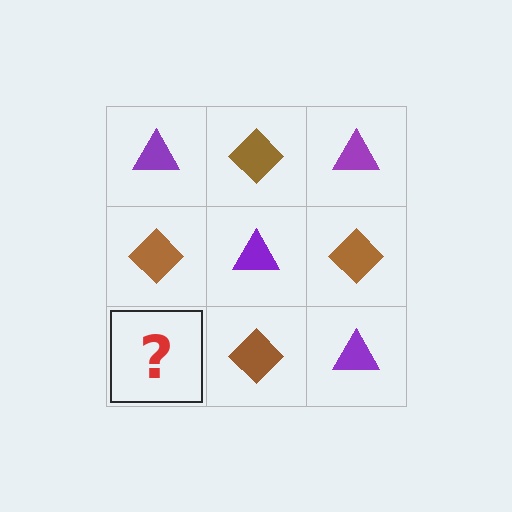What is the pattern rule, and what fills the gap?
The rule is that it alternates purple triangle and brown diamond in a checkerboard pattern. The gap should be filled with a purple triangle.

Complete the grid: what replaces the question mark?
The question mark should be replaced with a purple triangle.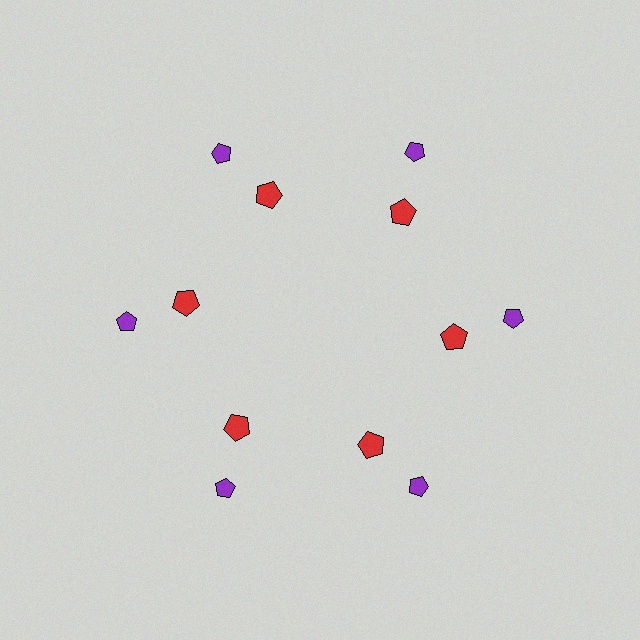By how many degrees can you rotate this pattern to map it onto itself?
The pattern maps onto itself every 60 degrees of rotation.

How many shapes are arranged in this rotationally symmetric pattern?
There are 12 shapes, arranged in 6 groups of 2.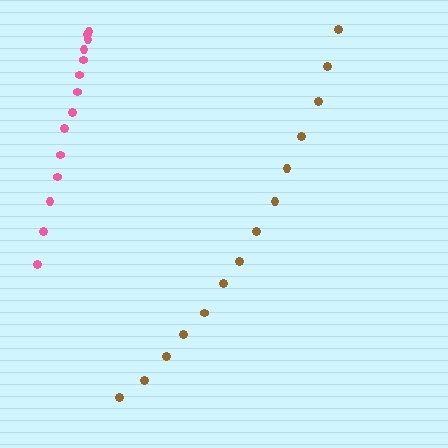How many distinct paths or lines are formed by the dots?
There are 2 distinct paths.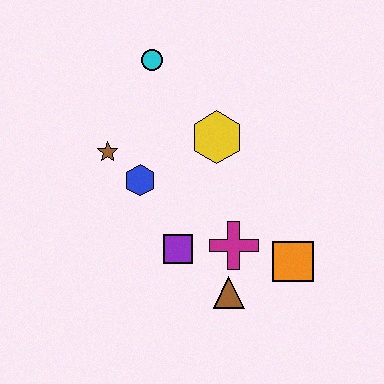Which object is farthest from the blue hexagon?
The orange square is farthest from the blue hexagon.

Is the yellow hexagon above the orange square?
Yes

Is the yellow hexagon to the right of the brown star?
Yes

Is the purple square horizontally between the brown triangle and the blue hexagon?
Yes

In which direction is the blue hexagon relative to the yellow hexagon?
The blue hexagon is to the left of the yellow hexagon.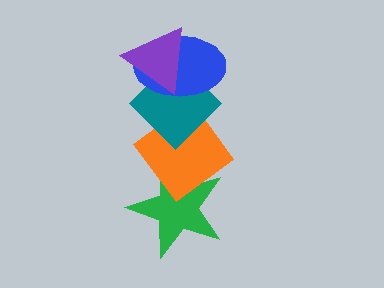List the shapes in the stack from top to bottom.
From top to bottom: the purple triangle, the blue ellipse, the teal diamond, the orange diamond, the green star.